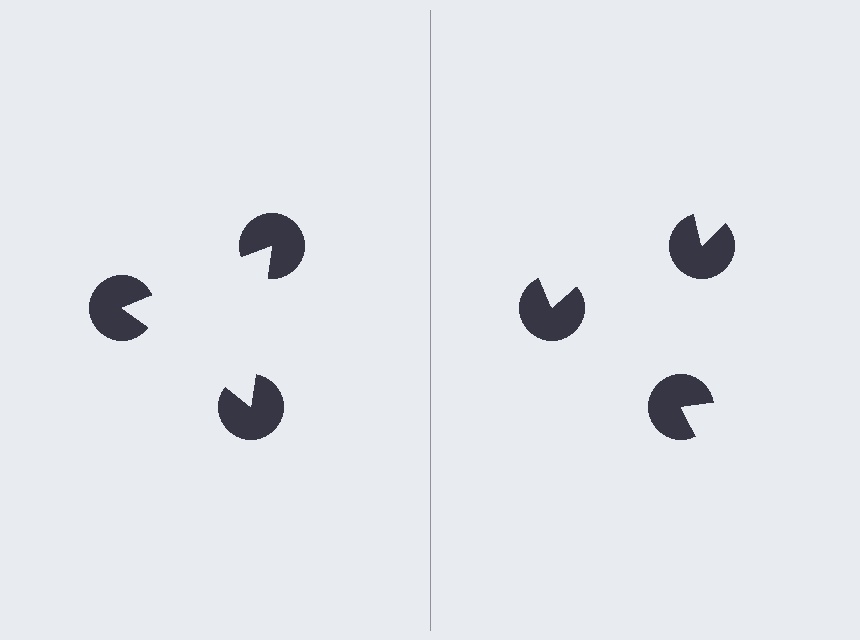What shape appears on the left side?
An illusory triangle.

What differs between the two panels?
The pac-man discs are positioned identically on both sides; only the wedge orientations differ. On the left they align to a triangle; on the right they are misaligned.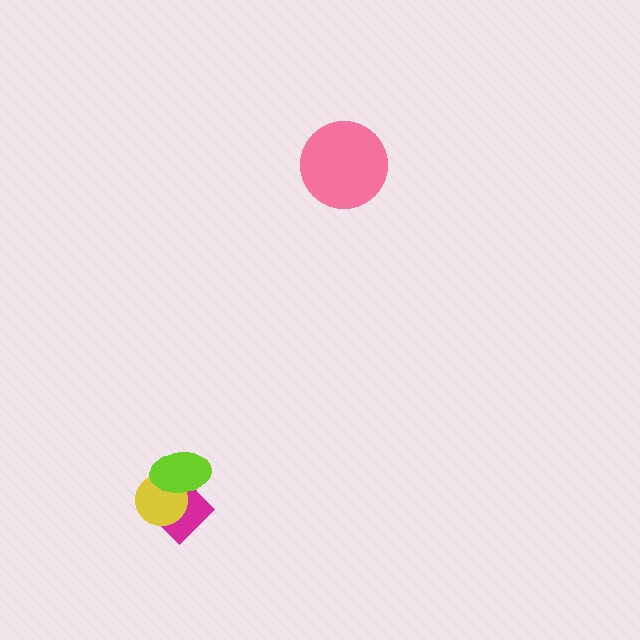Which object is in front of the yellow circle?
The lime ellipse is in front of the yellow circle.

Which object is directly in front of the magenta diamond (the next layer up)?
The yellow circle is directly in front of the magenta diamond.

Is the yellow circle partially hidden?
Yes, it is partially covered by another shape.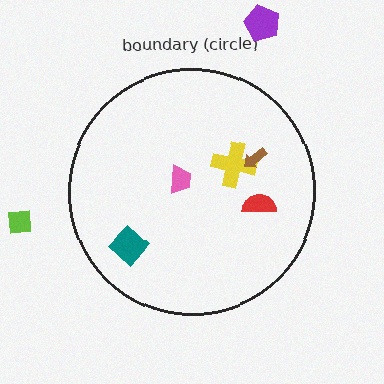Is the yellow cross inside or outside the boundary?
Inside.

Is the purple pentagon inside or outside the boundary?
Outside.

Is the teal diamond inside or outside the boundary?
Inside.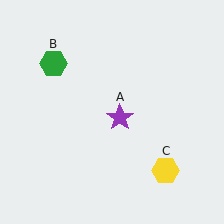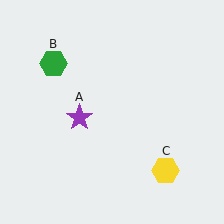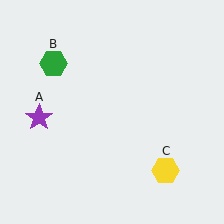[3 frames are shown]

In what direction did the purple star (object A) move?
The purple star (object A) moved left.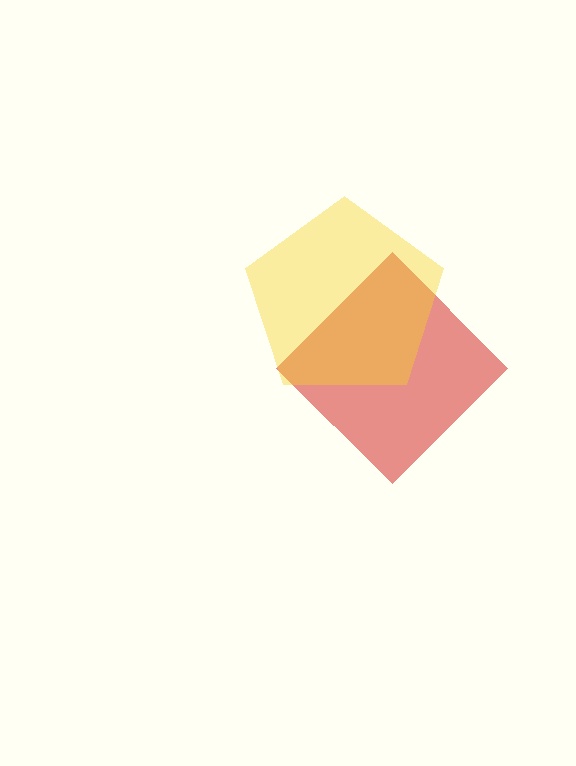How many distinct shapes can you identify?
There are 2 distinct shapes: a red diamond, a yellow pentagon.